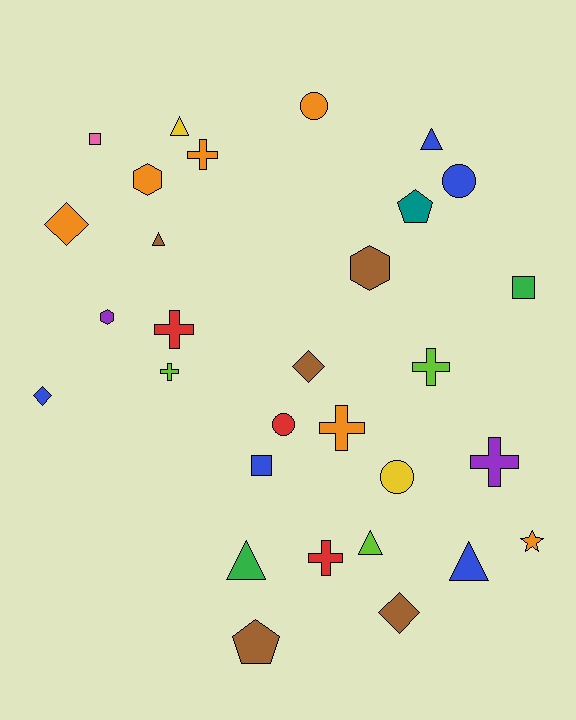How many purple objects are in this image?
There are 2 purple objects.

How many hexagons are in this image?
There are 3 hexagons.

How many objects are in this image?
There are 30 objects.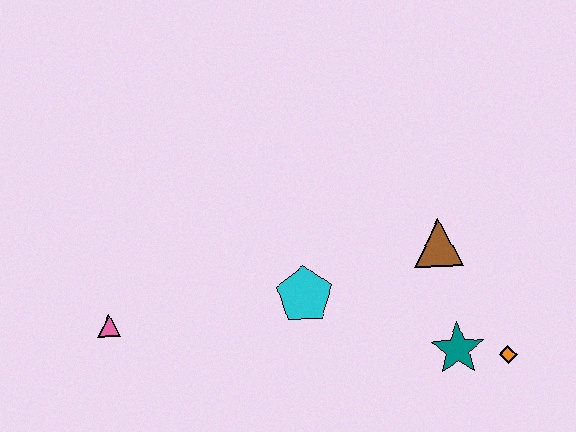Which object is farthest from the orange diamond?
The pink triangle is farthest from the orange diamond.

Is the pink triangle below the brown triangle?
Yes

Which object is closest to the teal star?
The orange diamond is closest to the teal star.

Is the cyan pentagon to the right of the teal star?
No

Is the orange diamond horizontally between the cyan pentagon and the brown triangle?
No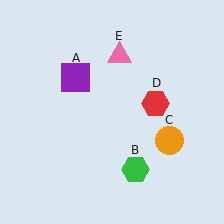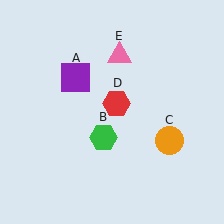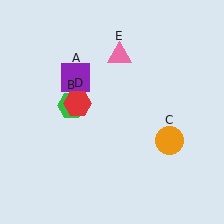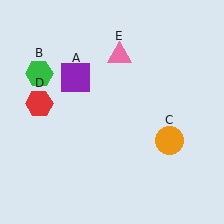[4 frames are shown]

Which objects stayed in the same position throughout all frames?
Purple square (object A) and orange circle (object C) and pink triangle (object E) remained stationary.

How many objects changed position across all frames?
2 objects changed position: green hexagon (object B), red hexagon (object D).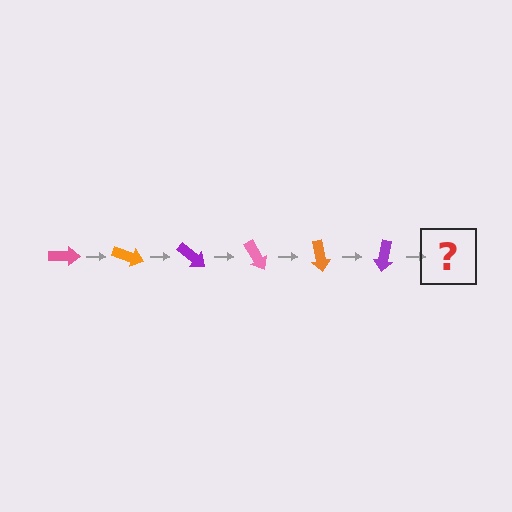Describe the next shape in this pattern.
It should be a pink arrow, rotated 120 degrees from the start.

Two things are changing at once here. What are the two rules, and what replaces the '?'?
The two rules are that it rotates 20 degrees each step and the color cycles through pink, orange, and purple. The '?' should be a pink arrow, rotated 120 degrees from the start.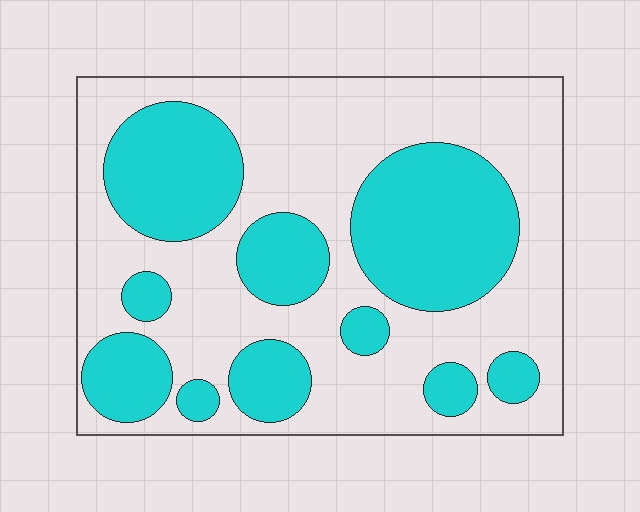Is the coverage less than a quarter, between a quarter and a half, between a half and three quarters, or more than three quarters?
Between a quarter and a half.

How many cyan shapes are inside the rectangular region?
10.